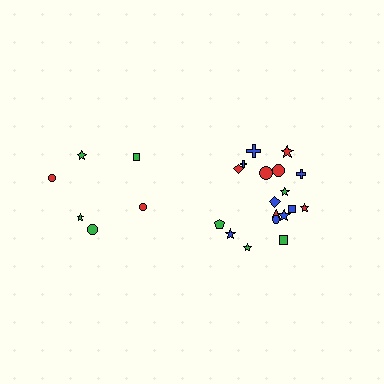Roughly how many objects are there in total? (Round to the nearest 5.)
Roughly 25 objects in total.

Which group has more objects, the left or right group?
The right group.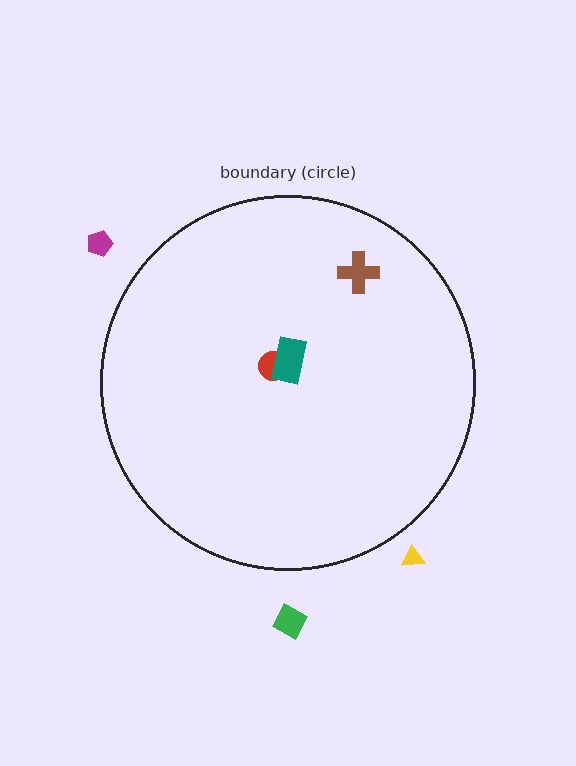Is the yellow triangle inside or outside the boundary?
Outside.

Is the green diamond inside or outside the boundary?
Outside.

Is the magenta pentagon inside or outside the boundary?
Outside.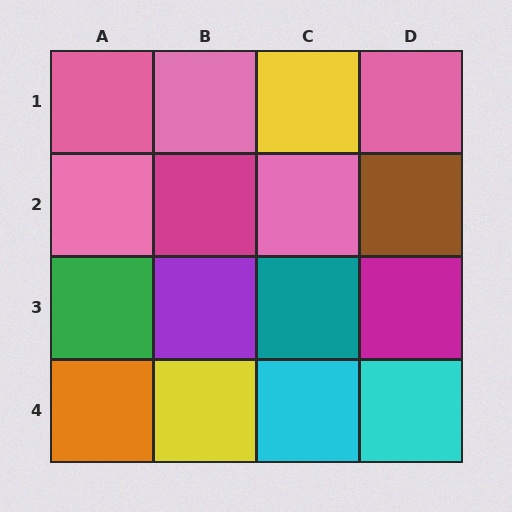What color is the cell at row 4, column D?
Cyan.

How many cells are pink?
5 cells are pink.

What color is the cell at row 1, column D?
Pink.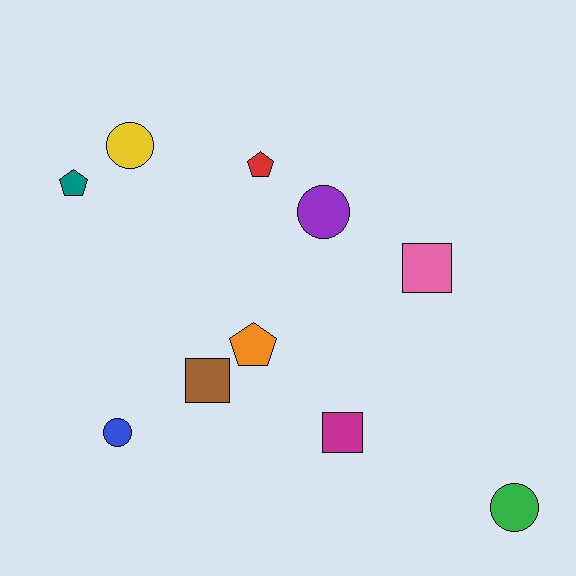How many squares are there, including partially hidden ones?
There are 3 squares.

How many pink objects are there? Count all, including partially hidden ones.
There is 1 pink object.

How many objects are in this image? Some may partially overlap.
There are 10 objects.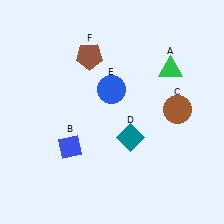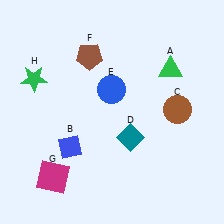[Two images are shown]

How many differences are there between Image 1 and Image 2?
There are 2 differences between the two images.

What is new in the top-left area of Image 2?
A green star (H) was added in the top-left area of Image 2.